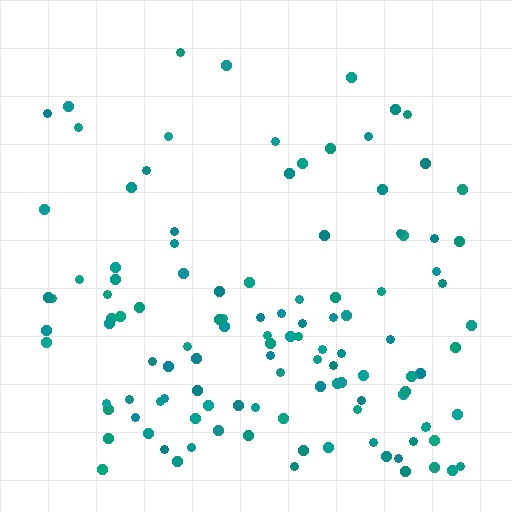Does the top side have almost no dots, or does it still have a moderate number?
Still a moderate number, just noticeably fewer than the bottom.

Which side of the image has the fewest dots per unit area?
The top.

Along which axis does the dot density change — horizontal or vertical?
Vertical.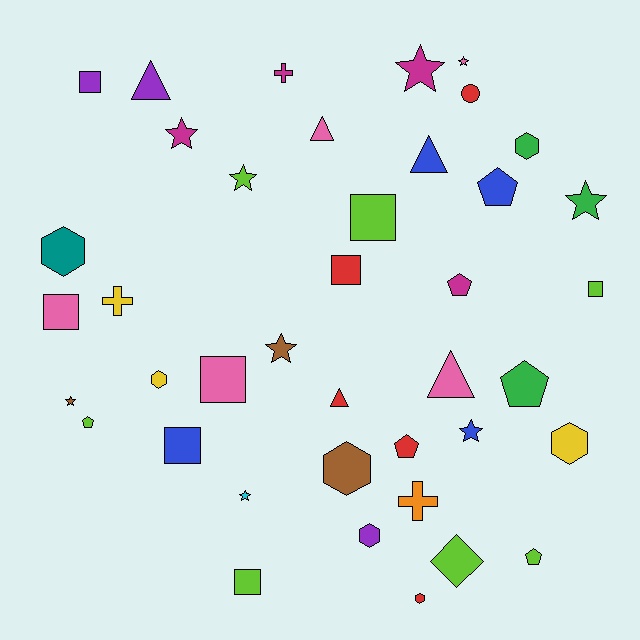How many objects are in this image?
There are 40 objects.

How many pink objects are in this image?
There are 5 pink objects.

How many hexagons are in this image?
There are 7 hexagons.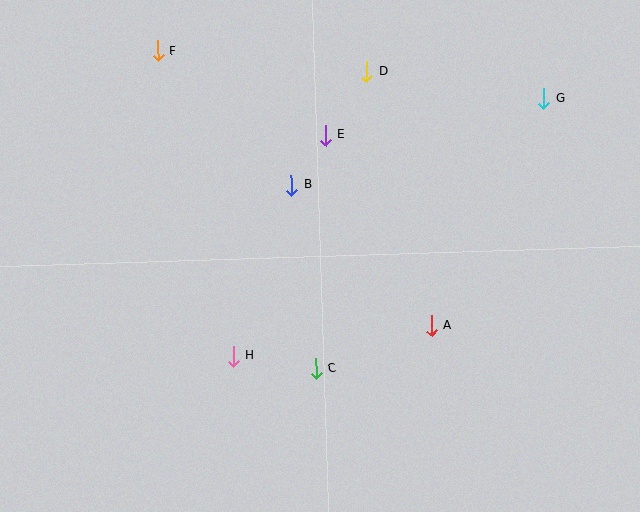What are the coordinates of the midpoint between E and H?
The midpoint between E and H is at (280, 246).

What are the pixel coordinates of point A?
Point A is at (432, 326).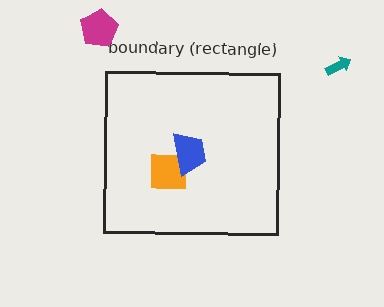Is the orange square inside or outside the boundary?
Inside.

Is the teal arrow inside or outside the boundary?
Outside.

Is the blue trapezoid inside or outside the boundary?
Inside.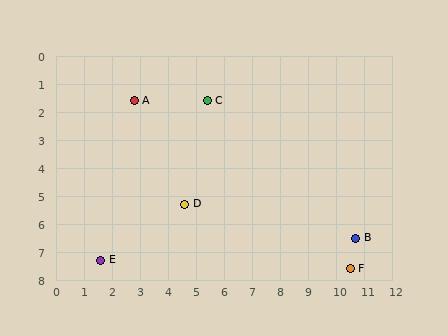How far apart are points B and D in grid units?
Points B and D are about 6.2 grid units apart.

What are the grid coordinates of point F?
Point F is at approximately (10.5, 7.6).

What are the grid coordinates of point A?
Point A is at approximately (2.8, 1.6).